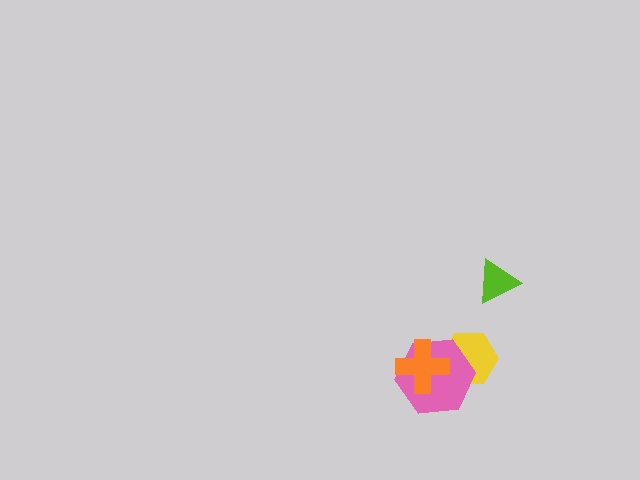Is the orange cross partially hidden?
No, no other shape covers it.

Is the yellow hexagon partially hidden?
Yes, it is partially covered by another shape.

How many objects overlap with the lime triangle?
0 objects overlap with the lime triangle.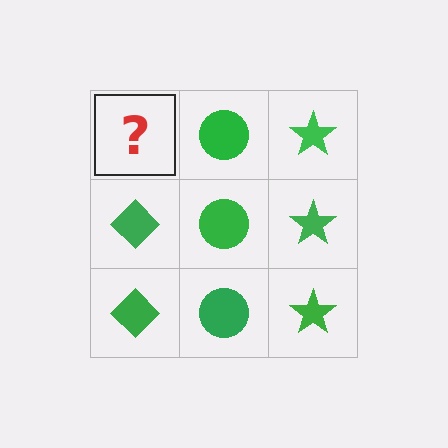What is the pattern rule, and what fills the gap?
The rule is that each column has a consistent shape. The gap should be filled with a green diamond.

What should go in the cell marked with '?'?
The missing cell should contain a green diamond.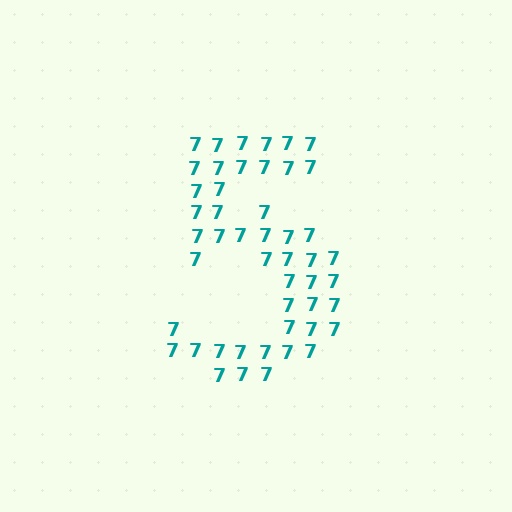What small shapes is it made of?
It is made of small digit 7's.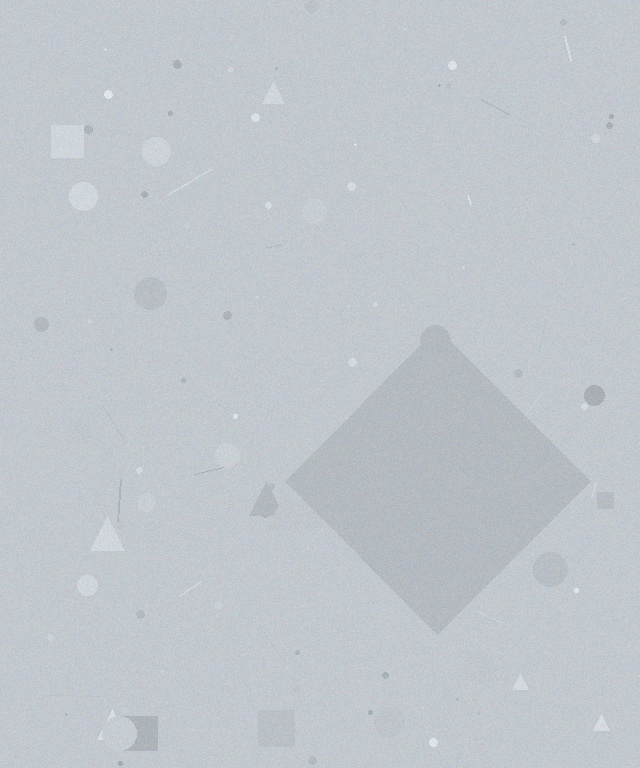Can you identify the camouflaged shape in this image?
The camouflaged shape is a diamond.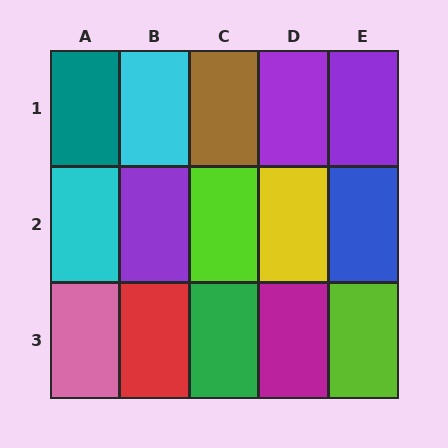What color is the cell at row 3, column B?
Red.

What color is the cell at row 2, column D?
Yellow.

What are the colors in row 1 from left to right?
Teal, cyan, brown, purple, purple.